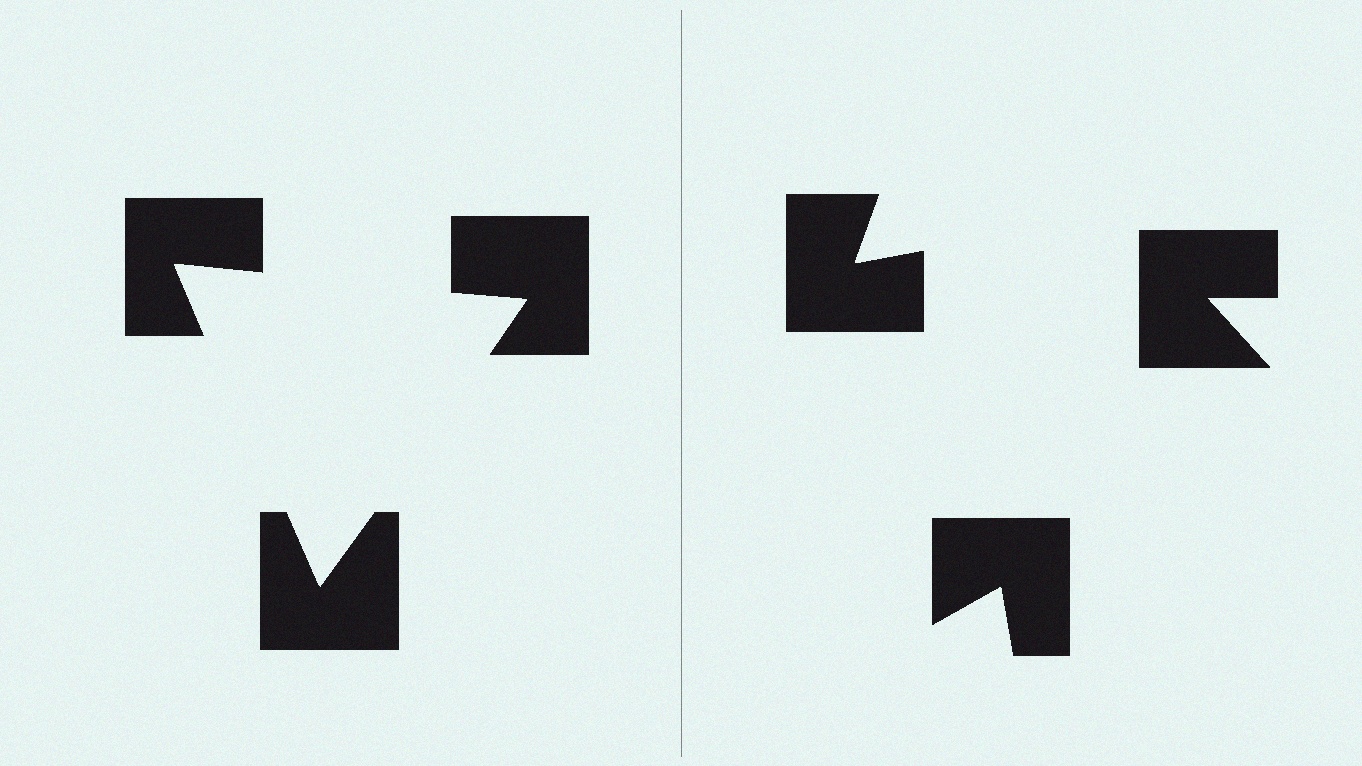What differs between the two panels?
The notched squares are positioned identically on both sides; only the wedge orientations differ. On the left they align to a triangle; on the right they are misaligned.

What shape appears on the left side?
An illusory triangle.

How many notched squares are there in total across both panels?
6 — 3 on each side.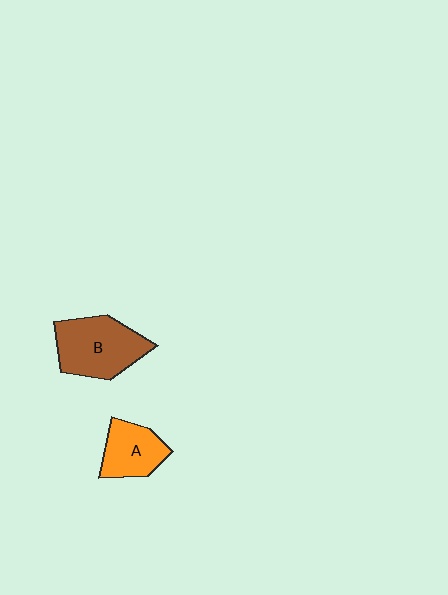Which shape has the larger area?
Shape B (brown).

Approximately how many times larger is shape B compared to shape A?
Approximately 1.5 times.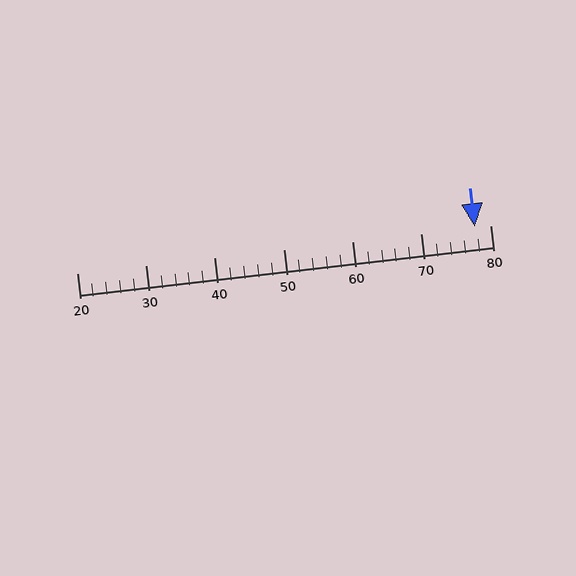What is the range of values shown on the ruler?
The ruler shows values from 20 to 80.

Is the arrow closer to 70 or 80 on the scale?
The arrow is closer to 80.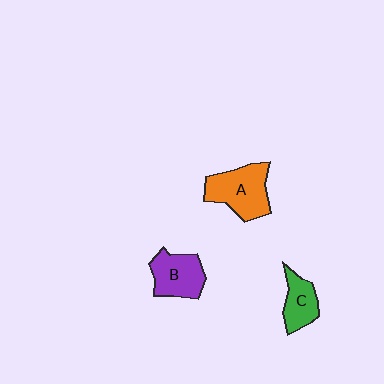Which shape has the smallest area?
Shape C (green).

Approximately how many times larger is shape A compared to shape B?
Approximately 1.3 times.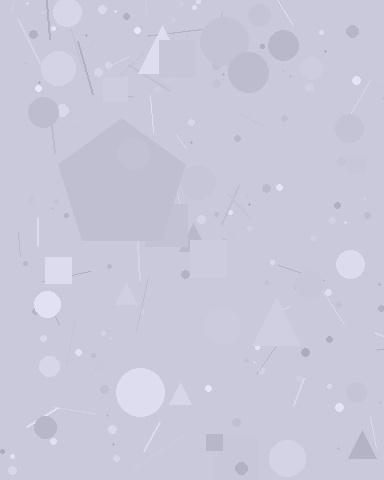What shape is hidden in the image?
A pentagon is hidden in the image.